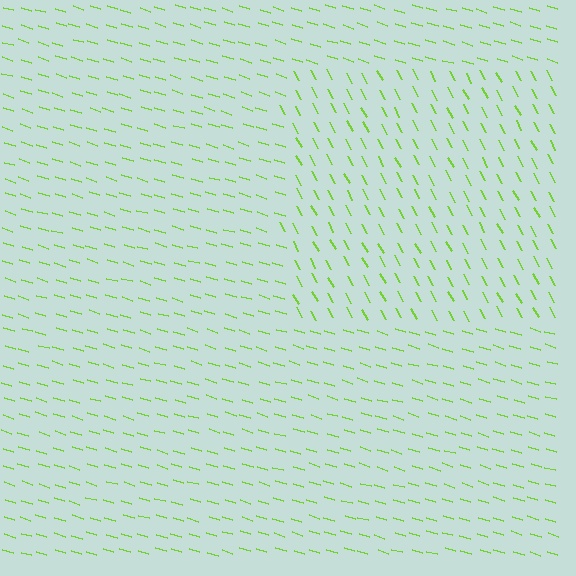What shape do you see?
I see a rectangle.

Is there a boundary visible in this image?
Yes, there is a texture boundary formed by a change in line orientation.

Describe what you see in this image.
The image is filled with small lime line segments. A rectangle region in the image has lines oriented differently from the surrounding lines, creating a visible texture boundary.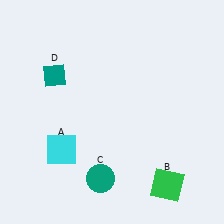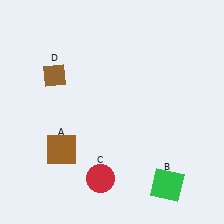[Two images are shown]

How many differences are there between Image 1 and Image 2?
There are 3 differences between the two images.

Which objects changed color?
A changed from cyan to brown. C changed from teal to red. D changed from teal to brown.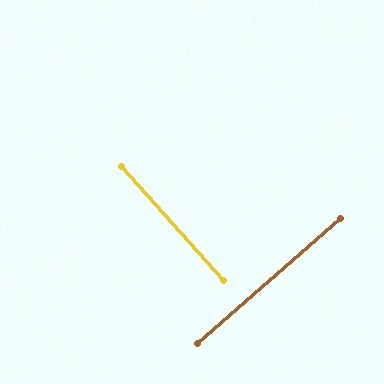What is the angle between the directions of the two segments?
Approximately 89 degrees.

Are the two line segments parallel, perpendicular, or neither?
Perpendicular — they meet at approximately 89°.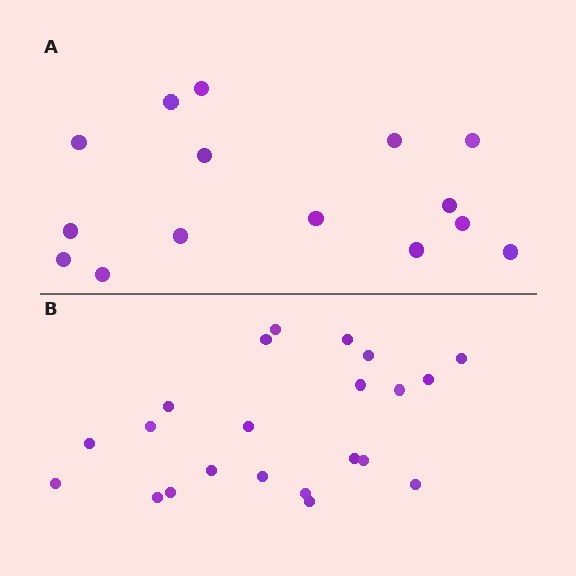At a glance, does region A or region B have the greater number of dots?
Region B (the bottom region) has more dots.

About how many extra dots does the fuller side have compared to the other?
Region B has roughly 8 or so more dots than region A.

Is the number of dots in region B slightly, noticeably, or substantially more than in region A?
Region B has substantially more. The ratio is roughly 1.5 to 1.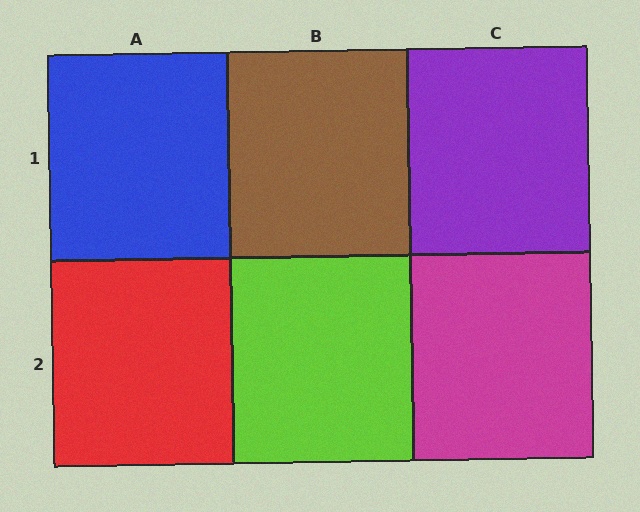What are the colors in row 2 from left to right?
Red, lime, magenta.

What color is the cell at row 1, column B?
Brown.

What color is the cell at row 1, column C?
Purple.